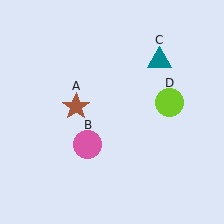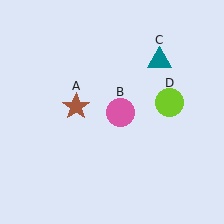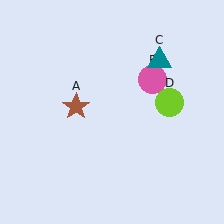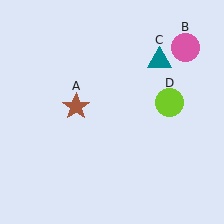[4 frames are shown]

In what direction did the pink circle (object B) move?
The pink circle (object B) moved up and to the right.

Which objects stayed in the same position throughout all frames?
Brown star (object A) and teal triangle (object C) and lime circle (object D) remained stationary.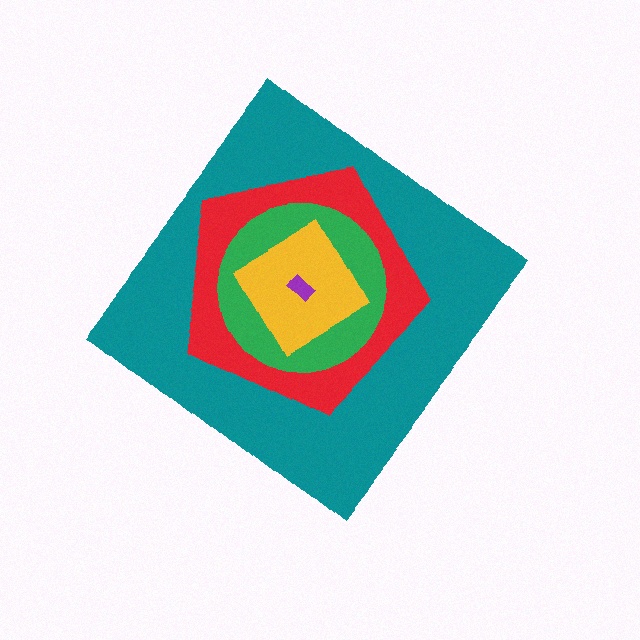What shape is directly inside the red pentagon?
The green circle.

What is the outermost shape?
The teal diamond.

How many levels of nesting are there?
5.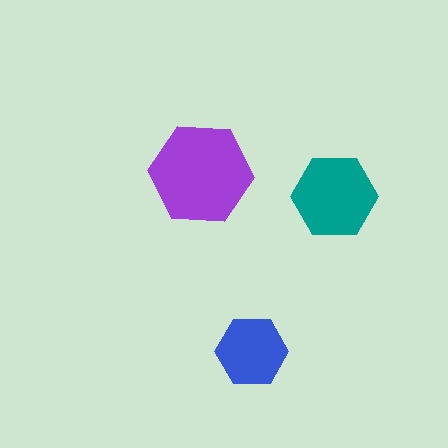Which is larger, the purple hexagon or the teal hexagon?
The purple one.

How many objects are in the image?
There are 3 objects in the image.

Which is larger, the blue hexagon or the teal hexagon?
The teal one.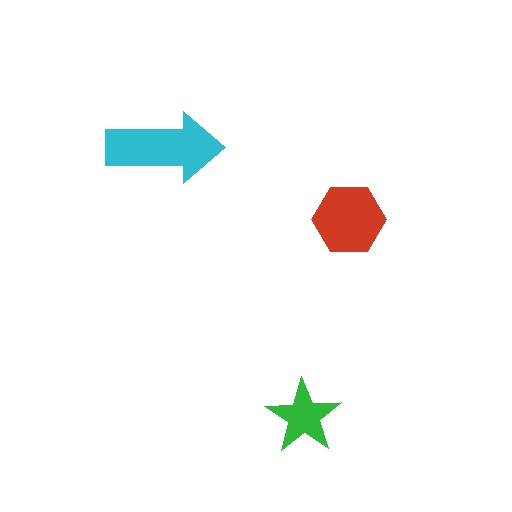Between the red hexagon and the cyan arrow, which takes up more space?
The cyan arrow.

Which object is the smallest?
The green star.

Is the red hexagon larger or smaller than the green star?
Larger.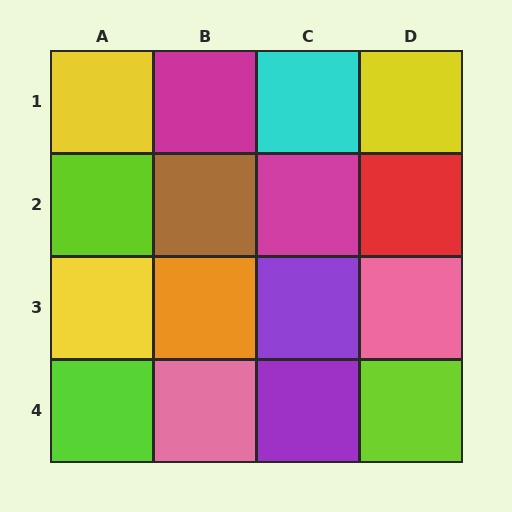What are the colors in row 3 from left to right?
Yellow, orange, purple, pink.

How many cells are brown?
1 cell is brown.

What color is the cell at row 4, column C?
Purple.